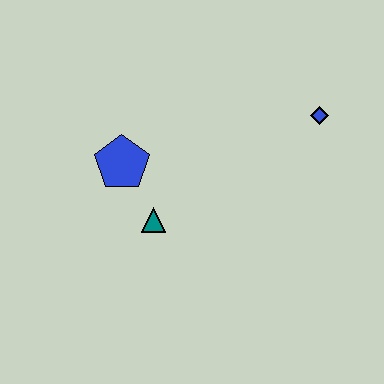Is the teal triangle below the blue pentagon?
Yes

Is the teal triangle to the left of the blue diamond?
Yes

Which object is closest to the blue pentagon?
The teal triangle is closest to the blue pentagon.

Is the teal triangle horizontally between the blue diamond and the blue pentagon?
Yes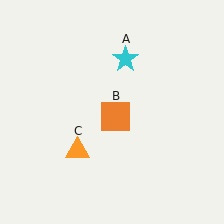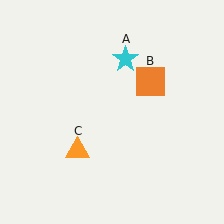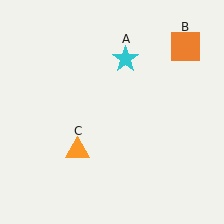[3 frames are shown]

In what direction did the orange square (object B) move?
The orange square (object B) moved up and to the right.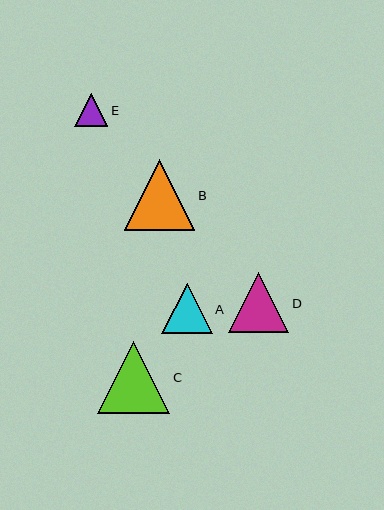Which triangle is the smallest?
Triangle E is the smallest with a size of approximately 33 pixels.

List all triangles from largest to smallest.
From largest to smallest: C, B, D, A, E.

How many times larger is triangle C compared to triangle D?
Triangle C is approximately 1.2 times the size of triangle D.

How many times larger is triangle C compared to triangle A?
Triangle C is approximately 1.4 times the size of triangle A.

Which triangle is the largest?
Triangle C is the largest with a size of approximately 73 pixels.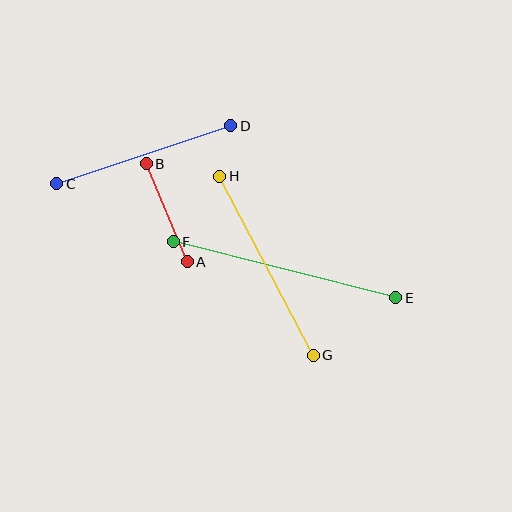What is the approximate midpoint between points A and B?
The midpoint is at approximately (167, 213) pixels.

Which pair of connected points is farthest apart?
Points E and F are farthest apart.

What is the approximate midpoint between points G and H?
The midpoint is at approximately (267, 266) pixels.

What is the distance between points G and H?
The distance is approximately 202 pixels.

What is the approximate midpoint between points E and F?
The midpoint is at approximately (285, 270) pixels.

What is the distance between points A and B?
The distance is approximately 106 pixels.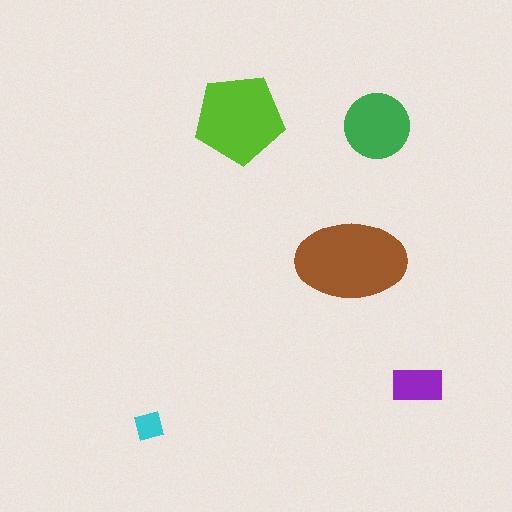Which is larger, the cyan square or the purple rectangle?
The purple rectangle.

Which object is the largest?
The brown ellipse.